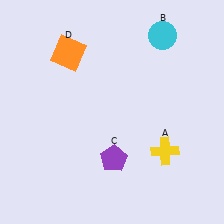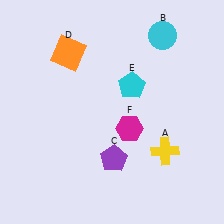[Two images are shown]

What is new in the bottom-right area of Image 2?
A magenta hexagon (F) was added in the bottom-right area of Image 2.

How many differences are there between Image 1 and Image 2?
There are 2 differences between the two images.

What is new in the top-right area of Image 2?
A cyan pentagon (E) was added in the top-right area of Image 2.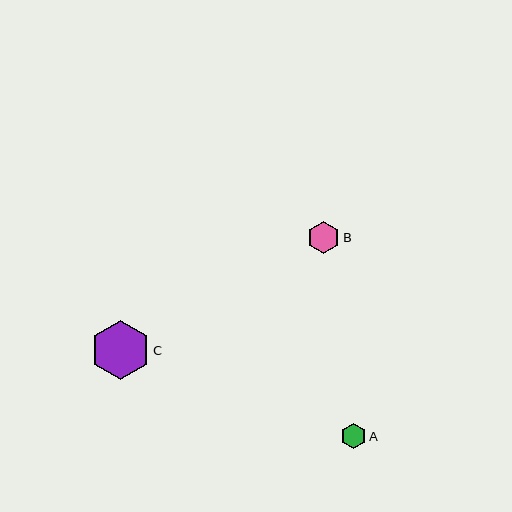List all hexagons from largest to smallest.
From largest to smallest: C, B, A.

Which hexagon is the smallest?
Hexagon A is the smallest with a size of approximately 25 pixels.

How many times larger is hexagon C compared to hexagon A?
Hexagon C is approximately 2.4 times the size of hexagon A.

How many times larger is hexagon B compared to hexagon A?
Hexagon B is approximately 1.3 times the size of hexagon A.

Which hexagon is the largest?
Hexagon C is the largest with a size of approximately 60 pixels.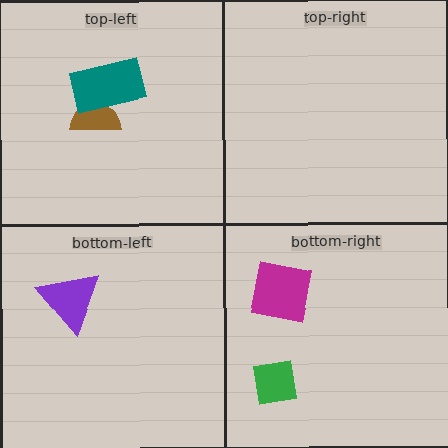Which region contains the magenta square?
The bottom-right region.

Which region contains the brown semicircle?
The top-left region.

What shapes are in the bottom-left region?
The purple triangle.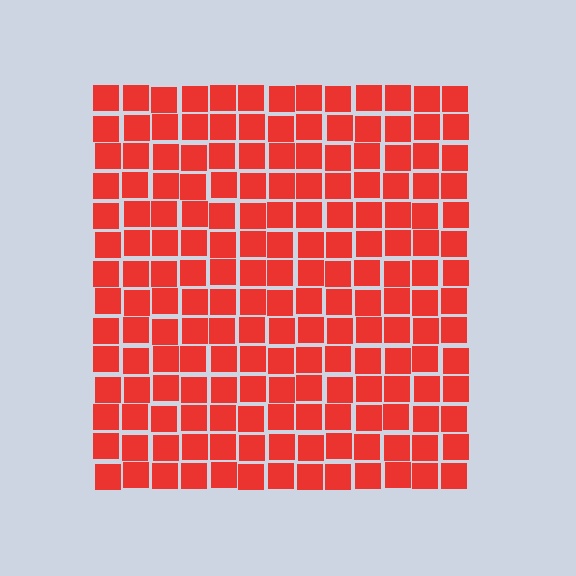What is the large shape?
The large shape is a square.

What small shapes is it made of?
It is made of small squares.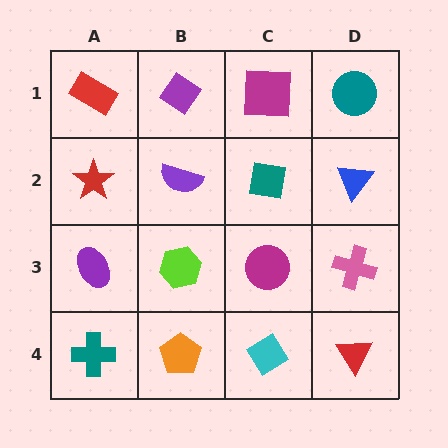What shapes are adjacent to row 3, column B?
A purple semicircle (row 2, column B), an orange pentagon (row 4, column B), a purple ellipse (row 3, column A), a magenta circle (row 3, column C).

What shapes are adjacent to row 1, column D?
A blue triangle (row 2, column D), a magenta square (row 1, column C).